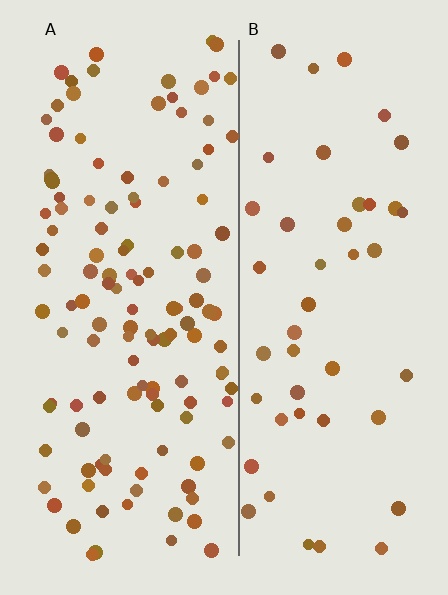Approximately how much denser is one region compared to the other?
Approximately 2.7× — region A over region B.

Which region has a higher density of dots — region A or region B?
A (the left).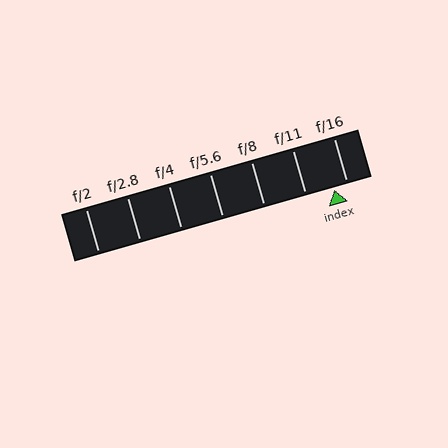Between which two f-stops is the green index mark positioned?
The index mark is between f/11 and f/16.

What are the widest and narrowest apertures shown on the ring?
The widest aperture shown is f/2 and the narrowest is f/16.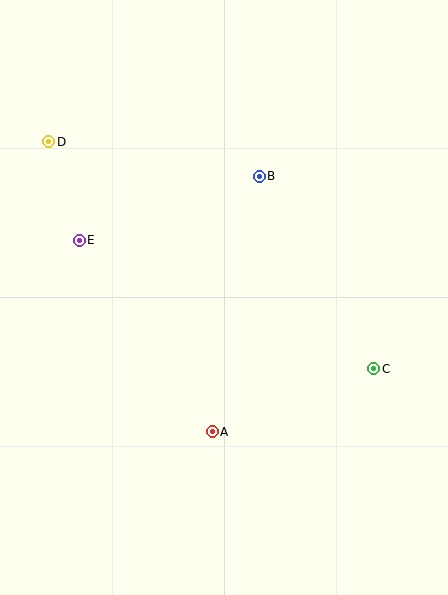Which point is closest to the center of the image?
Point B at (259, 176) is closest to the center.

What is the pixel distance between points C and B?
The distance between C and B is 224 pixels.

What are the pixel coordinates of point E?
Point E is at (79, 240).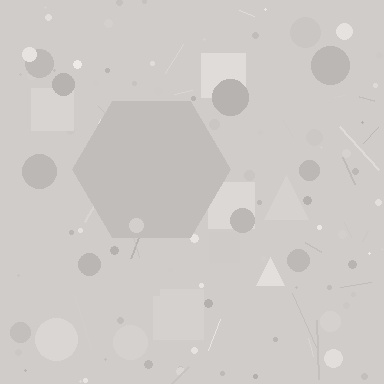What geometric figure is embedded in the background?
A hexagon is embedded in the background.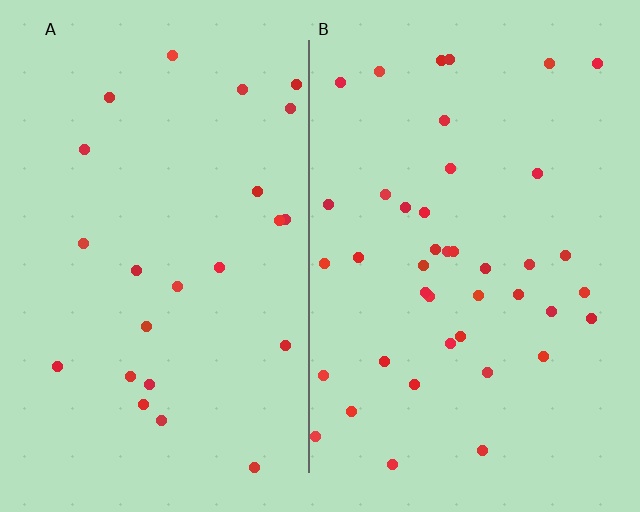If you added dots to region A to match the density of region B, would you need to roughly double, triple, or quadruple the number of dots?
Approximately double.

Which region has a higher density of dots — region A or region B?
B (the right).